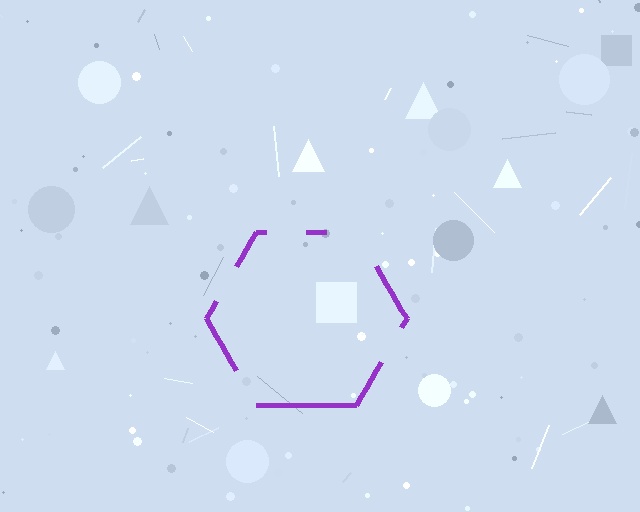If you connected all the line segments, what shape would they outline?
They would outline a hexagon.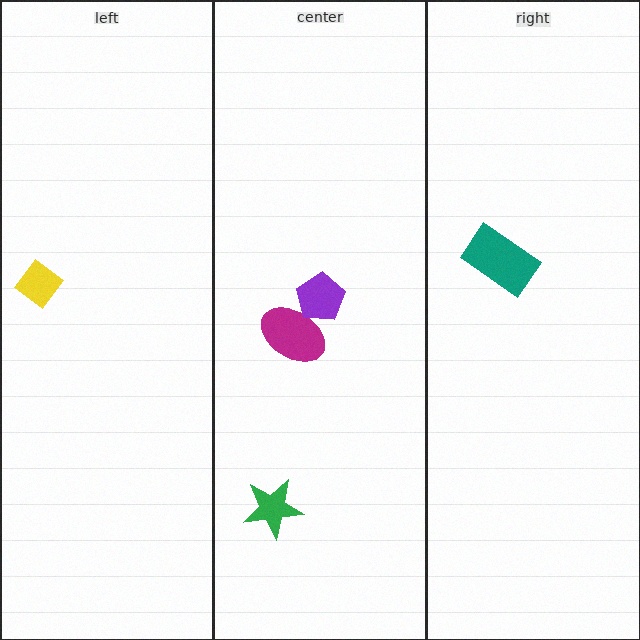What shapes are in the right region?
The teal rectangle.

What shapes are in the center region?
The magenta ellipse, the green star, the purple pentagon.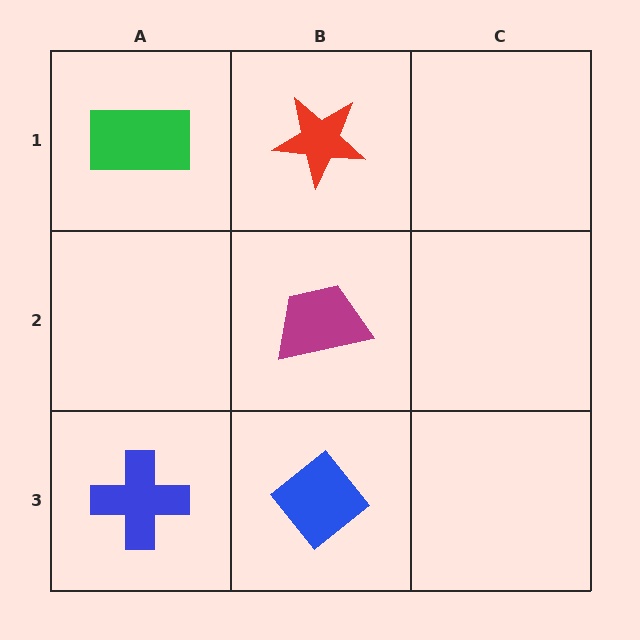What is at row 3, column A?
A blue cross.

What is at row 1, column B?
A red star.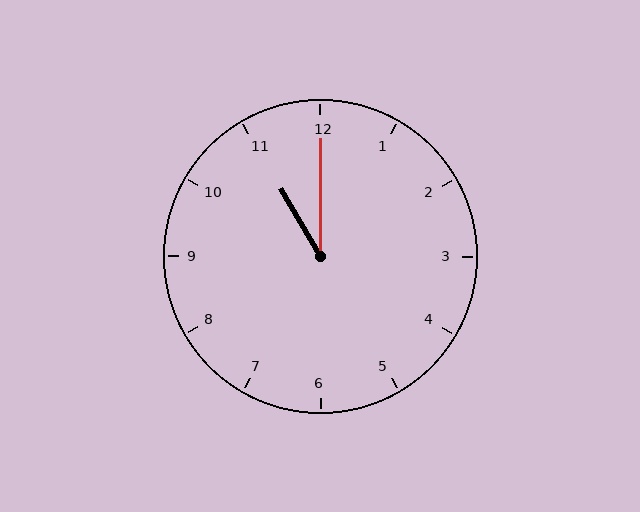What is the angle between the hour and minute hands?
Approximately 30 degrees.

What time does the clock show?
11:00.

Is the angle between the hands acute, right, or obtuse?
It is acute.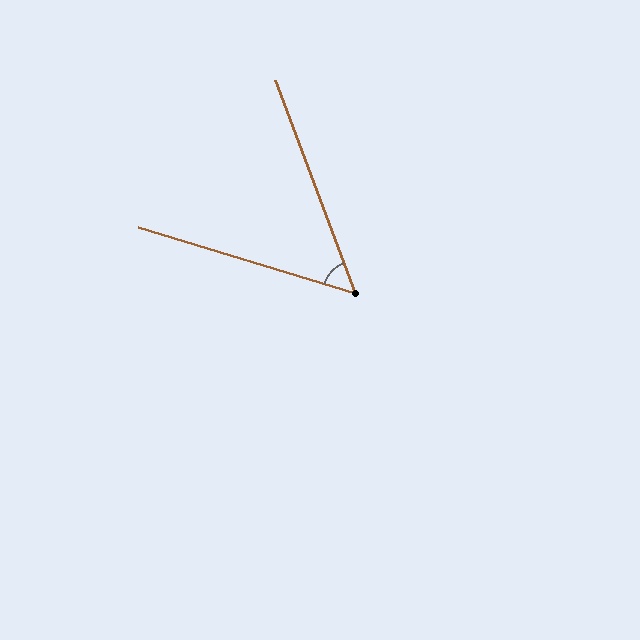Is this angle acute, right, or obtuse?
It is acute.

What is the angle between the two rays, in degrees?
Approximately 53 degrees.